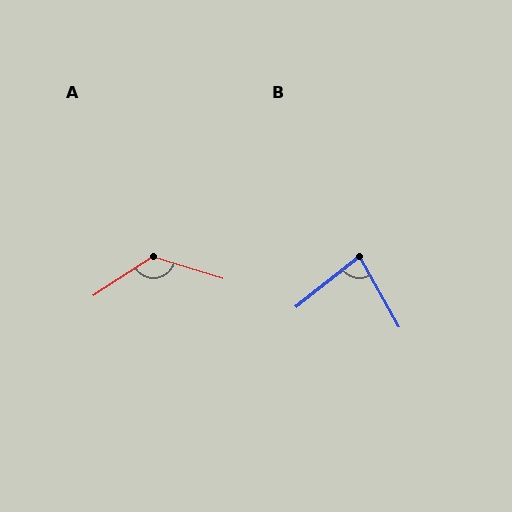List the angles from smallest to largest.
B (81°), A (130°).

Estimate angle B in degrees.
Approximately 81 degrees.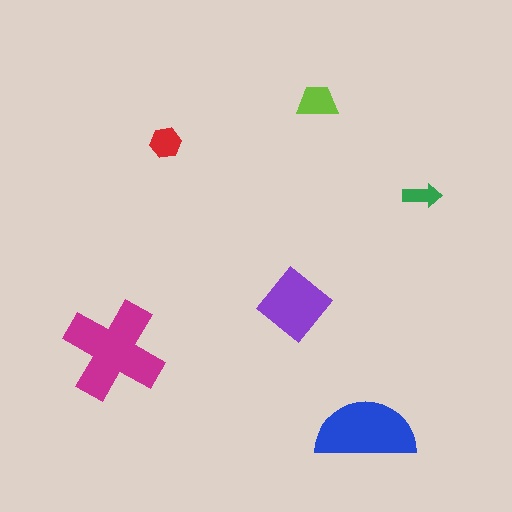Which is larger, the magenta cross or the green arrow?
The magenta cross.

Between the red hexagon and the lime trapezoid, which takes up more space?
The lime trapezoid.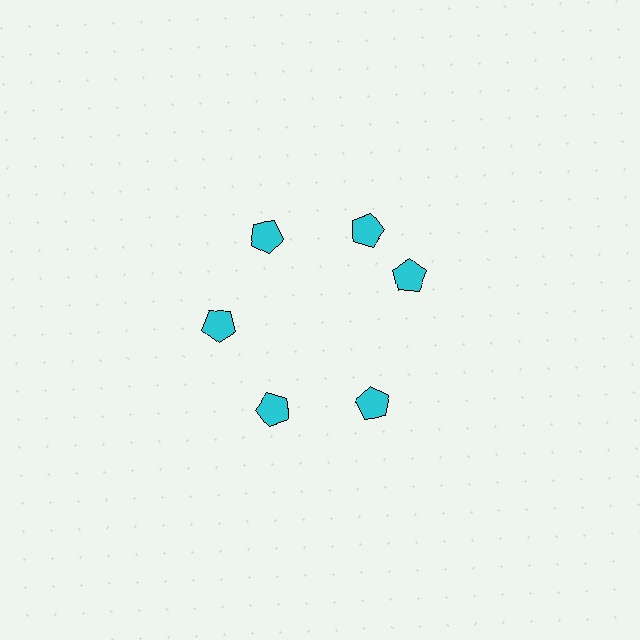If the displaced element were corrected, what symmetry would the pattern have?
It would have 6-fold rotational symmetry — the pattern would map onto itself every 60 degrees.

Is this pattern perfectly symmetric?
No. The 6 cyan pentagons are arranged in a ring, but one element near the 3 o'clock position is rotated out of alignment along the ring, breaking the 6-fold rotational symmetry.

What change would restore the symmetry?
The symmetry would be restored by rotating it back into even spacing with its neighbors so that all 6 pentagons sit at equal angles and equal distance from the center.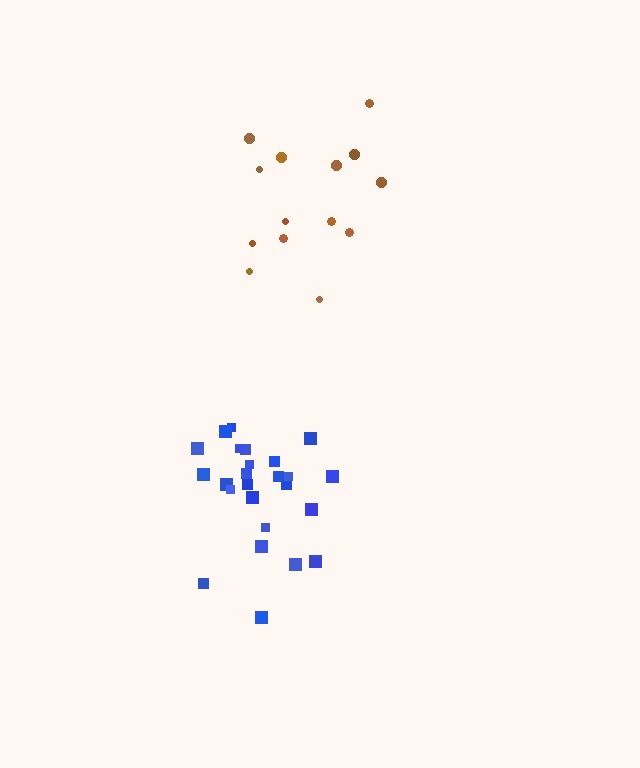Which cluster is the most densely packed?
Blue.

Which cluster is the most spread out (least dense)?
Brown.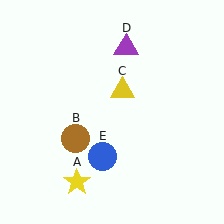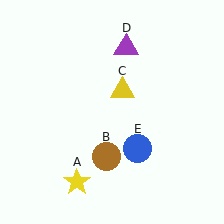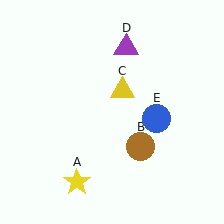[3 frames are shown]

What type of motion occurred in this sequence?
The brown circle (object B), blue circle (object E) rotated counterclockwise around the center of the scene.